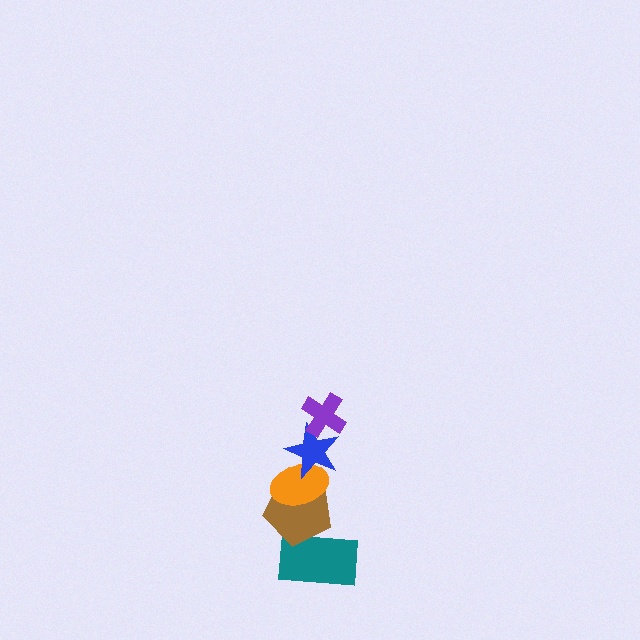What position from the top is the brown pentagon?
The brown pentagon is 4th from the top.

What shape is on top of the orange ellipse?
The blue star is on top of the orange ellipse.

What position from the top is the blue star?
The blue star is 2nd from the top.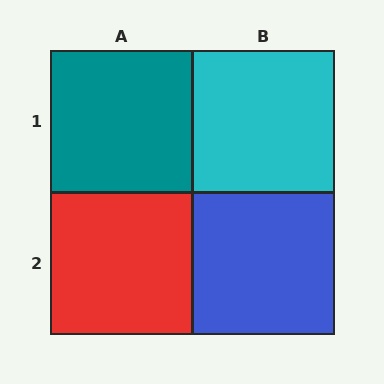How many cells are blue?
1 cell is blue.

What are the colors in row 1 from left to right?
Teal, cyan.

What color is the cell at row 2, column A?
Red.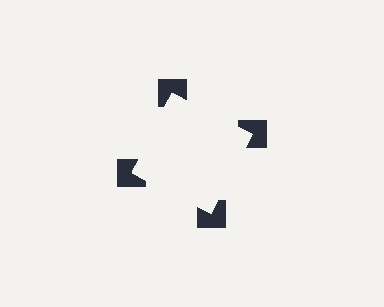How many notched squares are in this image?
There are 4 — one at each vertex of the illusory square.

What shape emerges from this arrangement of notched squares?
An illusory square — its edges are inferred from the aligned wedge cuts in the notched squares, not physically drawn.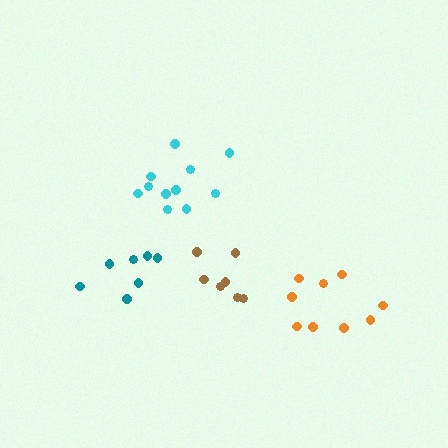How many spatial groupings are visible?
There are 4 spatial groupings.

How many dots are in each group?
Group 1: 7 dots, Group 2: 11 dots, Group 3: 7 dots, Group 4: 9 dots (34 total).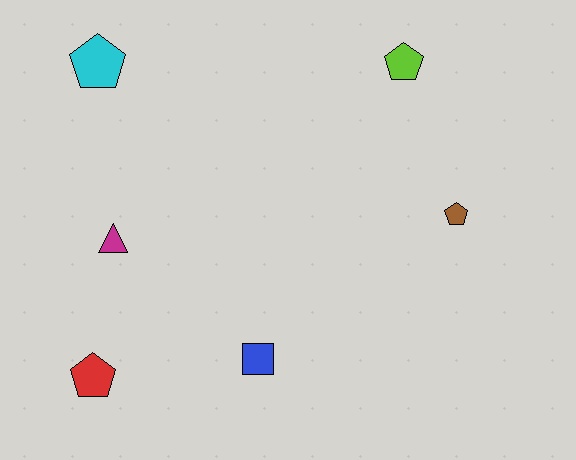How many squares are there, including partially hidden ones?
There is 1 square.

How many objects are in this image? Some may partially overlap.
There are 6 objects.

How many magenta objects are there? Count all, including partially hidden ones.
There is 1 magenta object.